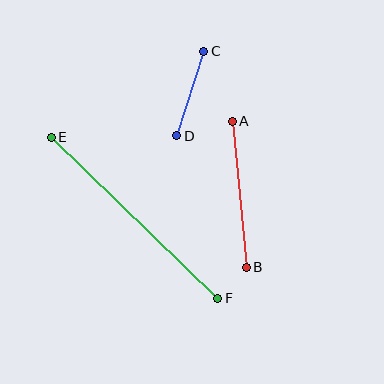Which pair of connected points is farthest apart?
Points E and F are farthest apart.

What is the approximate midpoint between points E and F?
The midpoint is at approximately (135, 218) pixels.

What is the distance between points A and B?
The distance is approximately 147 pixels.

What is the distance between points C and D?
The distance is approximately 89 pixels.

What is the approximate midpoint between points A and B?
The midpoint is at approximately (239, 194) pixels.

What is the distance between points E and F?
The distance is approximately 232 pixels.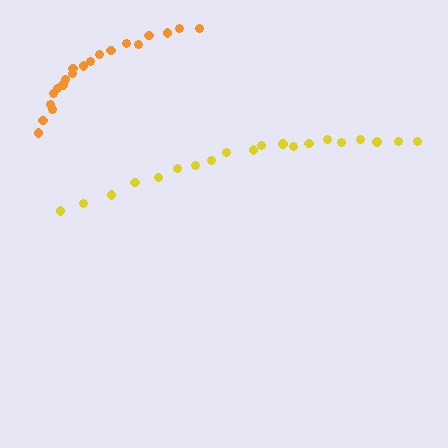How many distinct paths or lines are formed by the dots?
There are 2 distinct paths.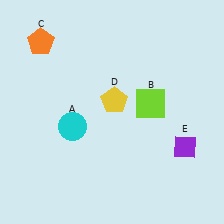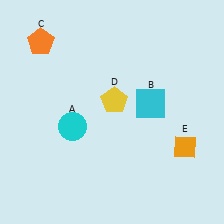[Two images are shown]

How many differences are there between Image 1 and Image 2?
There are 2 differences between the two images.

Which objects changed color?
B changed from lime to cyan. E changed from purple to orange.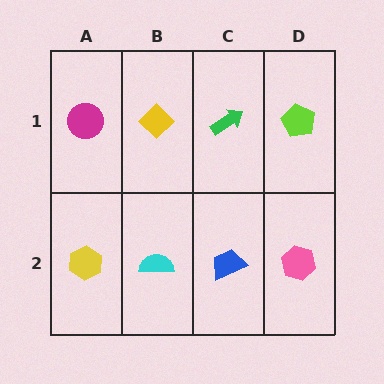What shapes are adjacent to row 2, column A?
A magenta circle (row 1, column A), a cyan semicircle (row 2, column B).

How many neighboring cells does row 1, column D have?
2.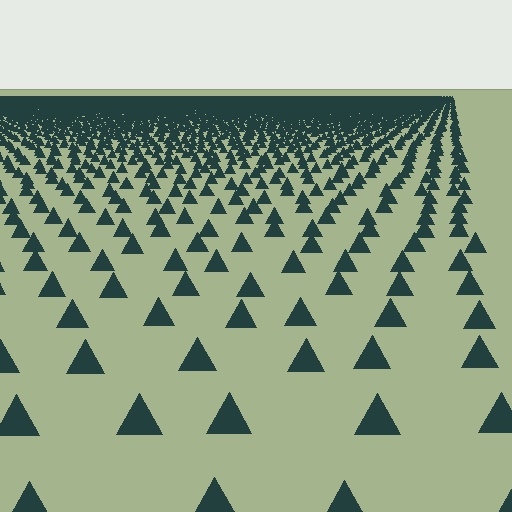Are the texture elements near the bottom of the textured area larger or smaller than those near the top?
Larger. Near the bottom, elements are closer to the viewer and appear at a bigger on-screen size.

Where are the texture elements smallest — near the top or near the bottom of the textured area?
Near the top.